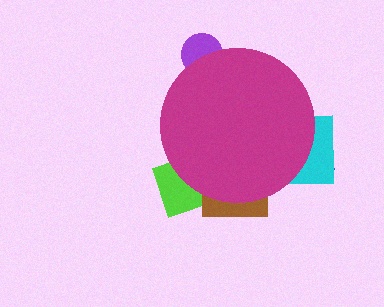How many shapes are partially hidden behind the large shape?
6 shapes are partially hidden.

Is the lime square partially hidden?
Yes, the lime square is partially hidden behind the magenta circle.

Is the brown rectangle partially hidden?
Yes, the brown rectangle is partially hidden behind the magenta circle.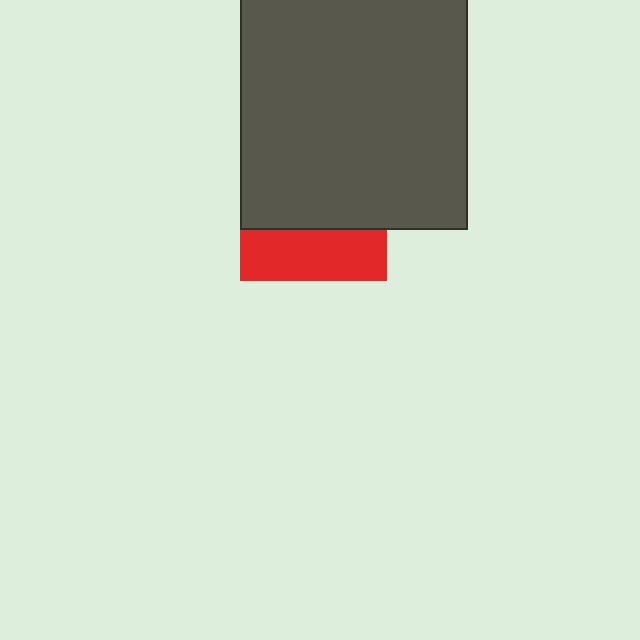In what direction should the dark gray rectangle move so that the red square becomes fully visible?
The dark gray rectangle should move up. That is the shortest direction to clear the overlap and leave the red square fully visible.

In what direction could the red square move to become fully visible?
The red square could move down. That would shift it out from behind the dark gray rectangle entirely.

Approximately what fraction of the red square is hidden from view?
Roughly 65% of the red square is hidden behind the dark gray rectangle.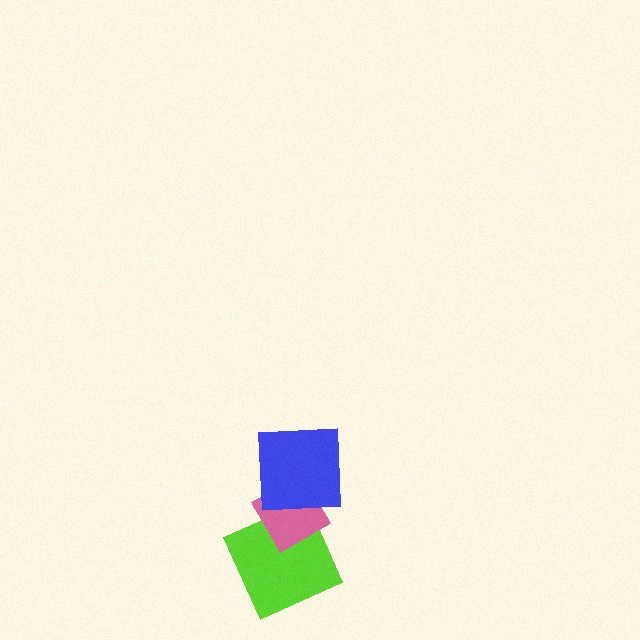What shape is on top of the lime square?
The pink diamond is on top of the lime square.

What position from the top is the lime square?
The lime square is 3rd from the top.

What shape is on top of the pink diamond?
The blue square is on top of the pink diamond.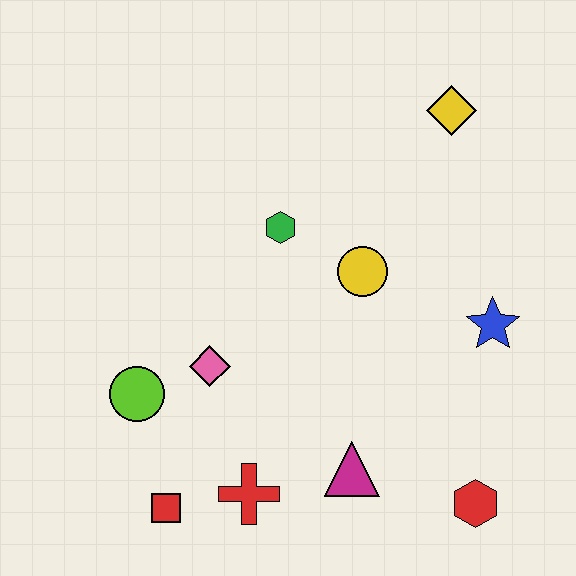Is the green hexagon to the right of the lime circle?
Yes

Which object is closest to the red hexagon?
The magenta triangle is closest to the red hexagon.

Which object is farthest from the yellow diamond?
The red square is farthest from the yellow diamond.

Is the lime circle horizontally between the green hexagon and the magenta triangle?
No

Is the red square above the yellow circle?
No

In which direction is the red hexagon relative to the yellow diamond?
The red hexagon is below the yellow diamond.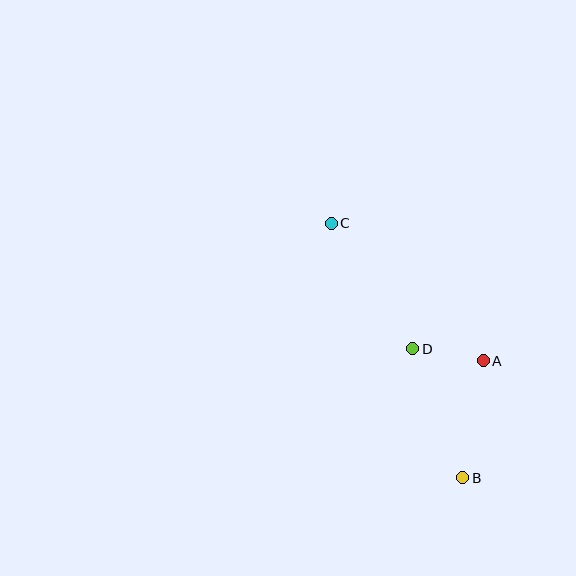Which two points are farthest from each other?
Points B and C are farthest from each other.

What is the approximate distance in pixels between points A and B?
The distance between A and B is approximately 119 pixels.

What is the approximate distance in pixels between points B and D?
The distance between B and D is approximately 138 pixels.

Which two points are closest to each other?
Points A and D are closest to each other.